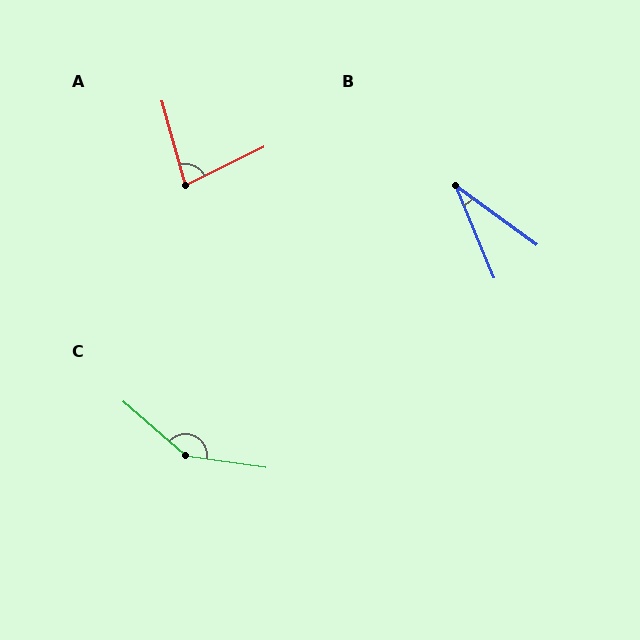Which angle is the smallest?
B, at approximately 31 degrees.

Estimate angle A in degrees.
Approximately 80 degrees.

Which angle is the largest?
C, at approximately 147 degrees.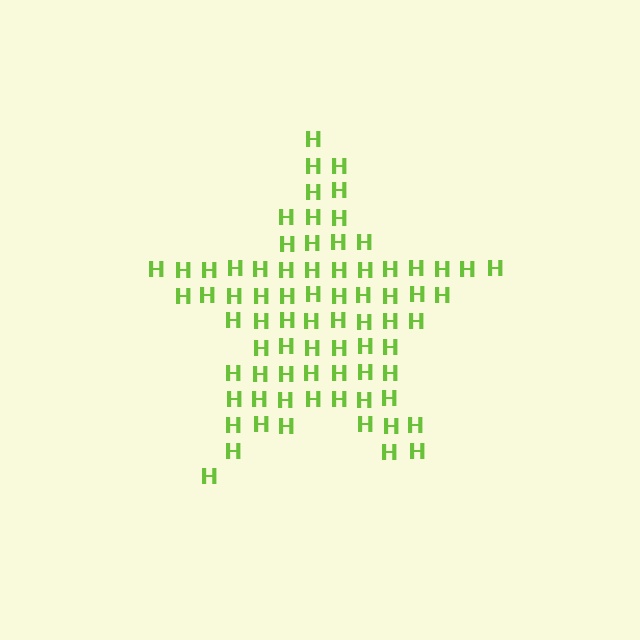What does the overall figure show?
The overall figure shows a star.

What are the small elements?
The small elements are letter H's.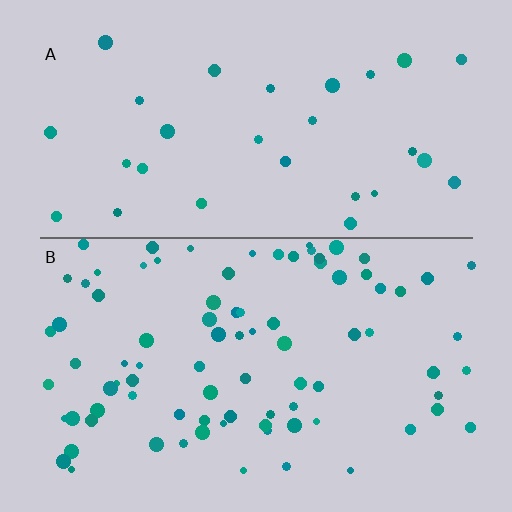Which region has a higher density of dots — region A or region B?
B (the bottom).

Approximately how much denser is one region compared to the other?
Approximately 2.9× — region B over region A.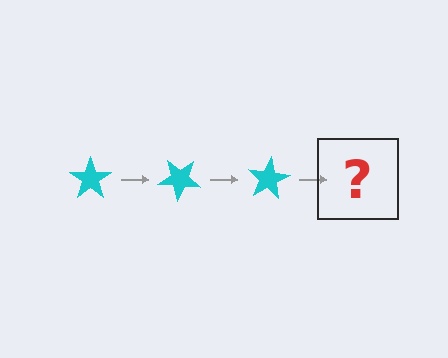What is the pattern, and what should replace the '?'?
The pattern is that the star rotates 40 degrees each step. The '?' should be a cyan star rotated 120 degrees.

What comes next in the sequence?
The next element should be a cyan star rotated 120 degrees.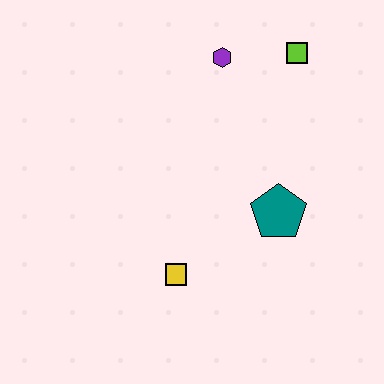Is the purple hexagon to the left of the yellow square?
No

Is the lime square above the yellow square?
Yes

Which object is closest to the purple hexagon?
The lime square is closest to the purple hexagon.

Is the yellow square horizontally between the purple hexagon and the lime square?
No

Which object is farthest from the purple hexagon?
The yellow square is farthest from the purple hexagon.